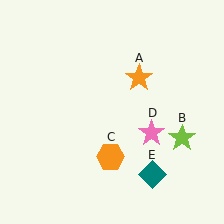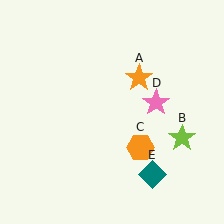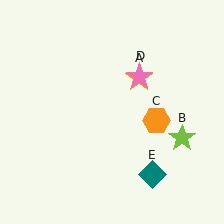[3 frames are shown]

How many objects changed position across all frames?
2 objects changed position: orange hexagon (object C), pink star (object D).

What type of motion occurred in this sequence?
The orange hexagon (object C), pink star (object D) rotated counterclockwise around the center of the scene.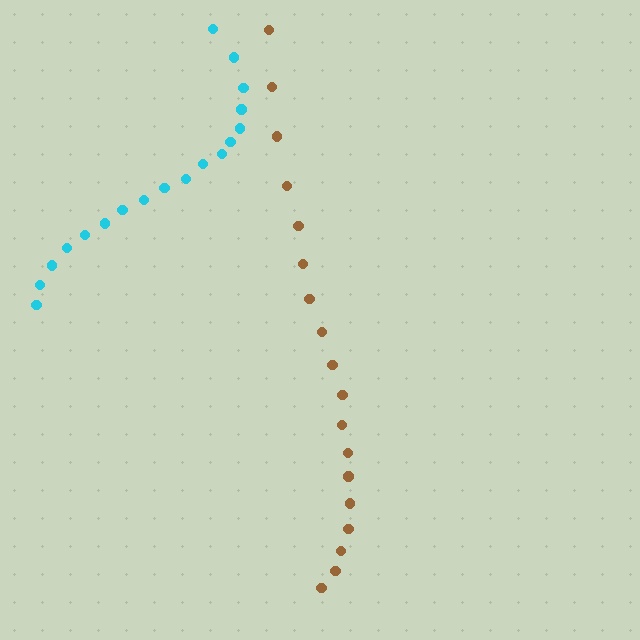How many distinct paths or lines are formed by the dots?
There are 2 distinct paths.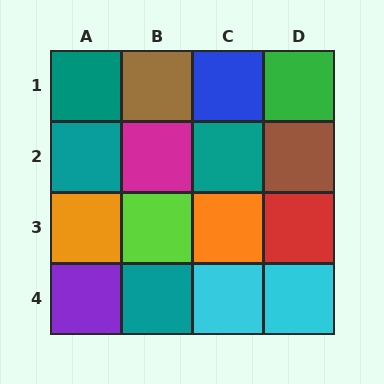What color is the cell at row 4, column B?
Teal.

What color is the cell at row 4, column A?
Purple.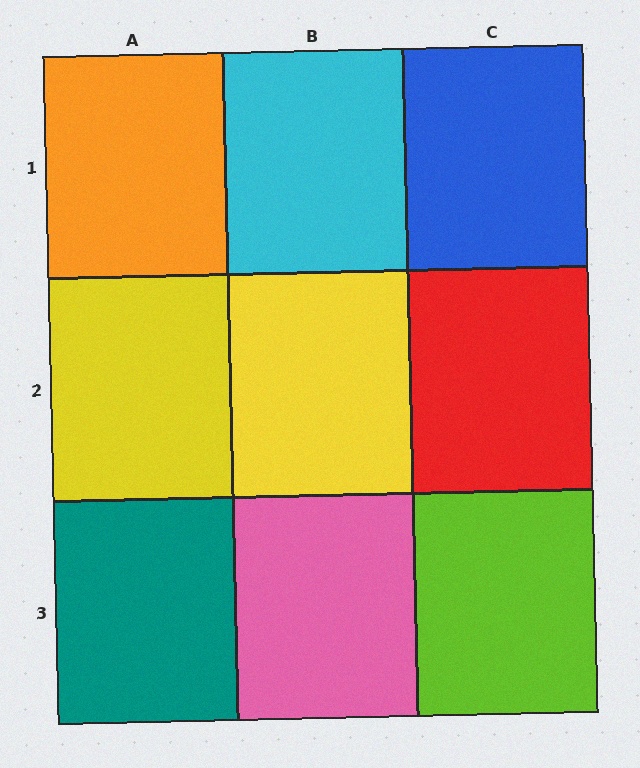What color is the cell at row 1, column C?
Blue.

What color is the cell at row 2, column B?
Yellow.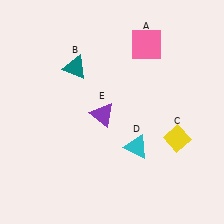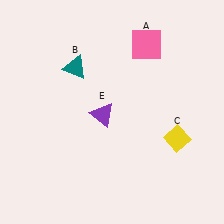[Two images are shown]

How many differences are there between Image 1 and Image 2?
There is 1 difference between the two images.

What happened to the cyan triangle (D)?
The cyan triangle (D) was removed in Image 2. It was in the bottom-right area of Image 1.